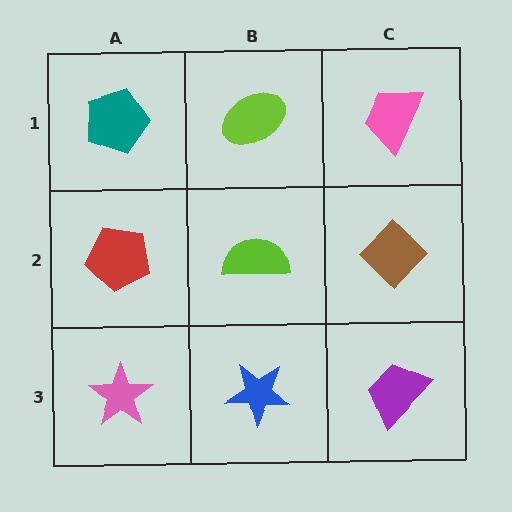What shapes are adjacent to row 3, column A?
A red pentagon (row 2, column A), a blue star (row 3, column B).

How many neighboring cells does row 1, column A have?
2.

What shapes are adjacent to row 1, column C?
A brown diamond (row 2, column C), a lime ellipse (row 1, column B).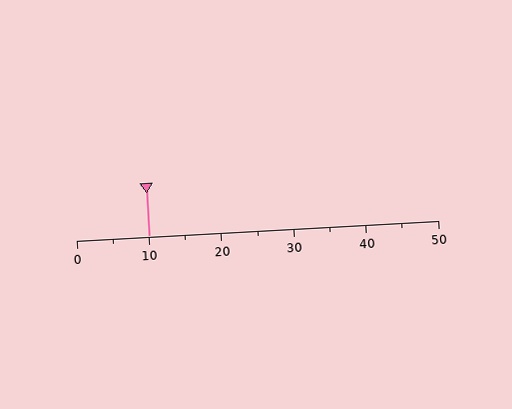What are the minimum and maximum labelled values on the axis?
The axis runs from 0 to 50.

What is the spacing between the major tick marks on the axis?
The major ticks are spaced 10 apart.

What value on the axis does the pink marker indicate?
The marker indicates approximately 10.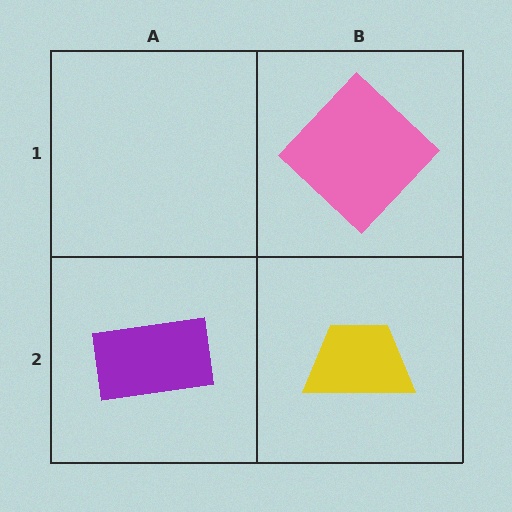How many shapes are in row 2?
2 shapes.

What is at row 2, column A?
A purple rectangle.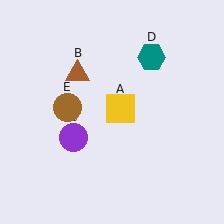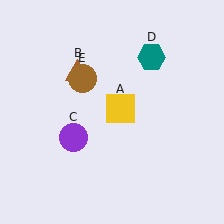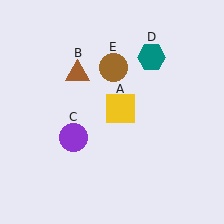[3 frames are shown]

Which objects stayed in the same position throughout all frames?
Yellow square (object A) and brown triangle (object B) and purple circle (object C) and teal hexagon (object D) remained stationary.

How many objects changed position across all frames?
1 object changed position: brown circle (object E).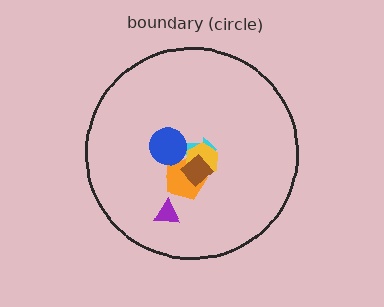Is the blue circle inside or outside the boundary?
Inside.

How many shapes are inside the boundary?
6 inside, 0 outside.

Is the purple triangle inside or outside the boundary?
Inside.